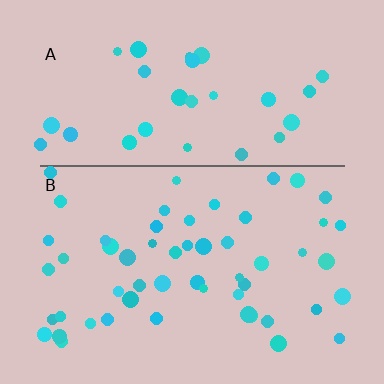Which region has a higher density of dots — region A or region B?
B (the bottom).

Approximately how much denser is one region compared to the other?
Approximately 1.7× — region B over region A.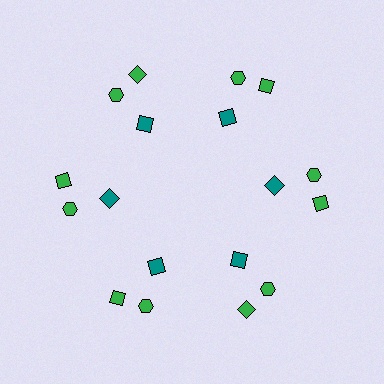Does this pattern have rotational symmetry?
Yes, this pattern has 6-fold rotational symmetry. It looks the same after rotating 60 degrees around the center.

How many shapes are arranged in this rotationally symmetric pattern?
There are 18 shapes, arranged in 6 groups of 3.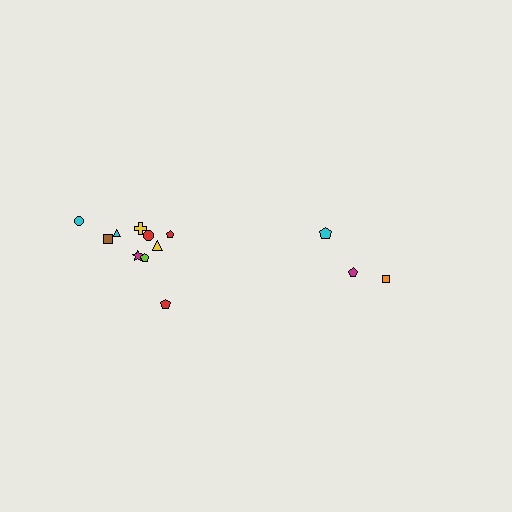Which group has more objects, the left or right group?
The left group.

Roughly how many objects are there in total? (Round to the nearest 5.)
Roughly 15 objects in total.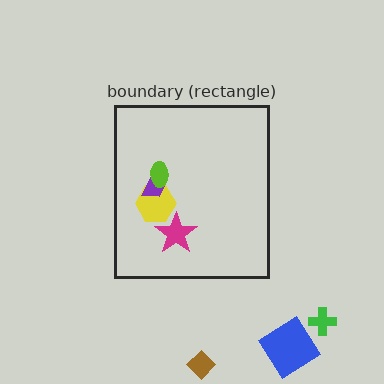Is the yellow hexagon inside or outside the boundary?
Inside.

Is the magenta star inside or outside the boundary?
Inside.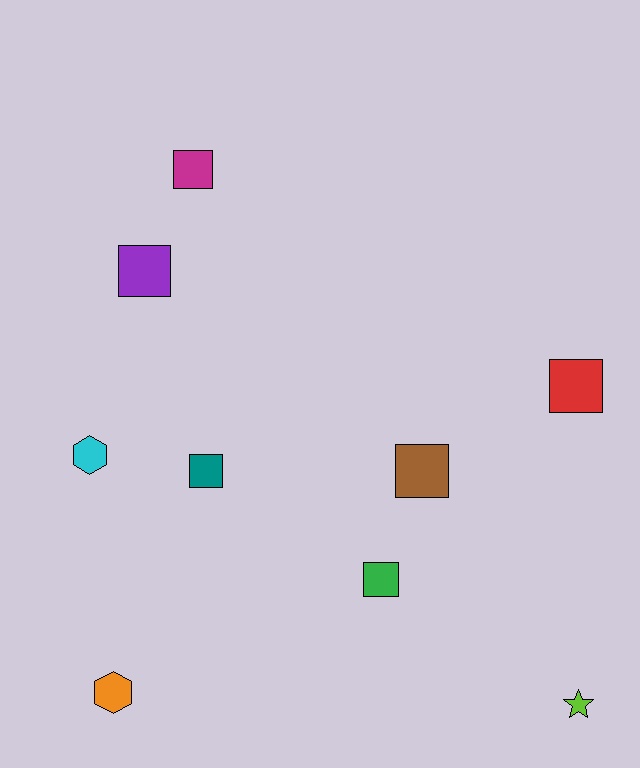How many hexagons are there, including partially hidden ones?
There are 2 hexagons.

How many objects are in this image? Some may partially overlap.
There are 9 objects.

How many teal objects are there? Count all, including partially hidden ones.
There is 1 teal object.